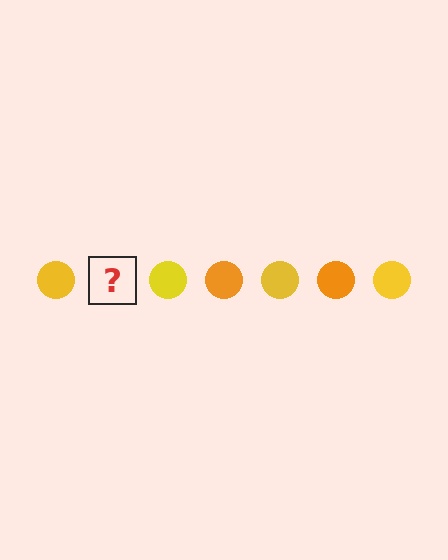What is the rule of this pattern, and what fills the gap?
The rule is that the pattern cycles through yellow, orange circles. The gap should be filled with an orange circle.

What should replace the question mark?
The question mark should be replaced with an orange circle.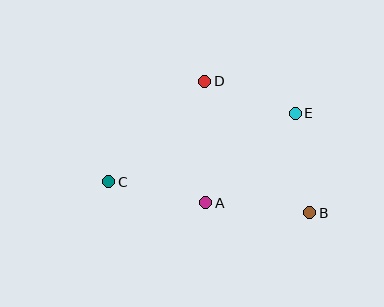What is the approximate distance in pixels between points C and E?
The distance between C and E is approximately 199 pixels.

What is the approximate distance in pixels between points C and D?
The distance between C and D is approximately 139 pixels.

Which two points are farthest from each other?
Points B and C are farthest from each other.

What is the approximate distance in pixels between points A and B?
The distance between A and B is approximately 104 pixels.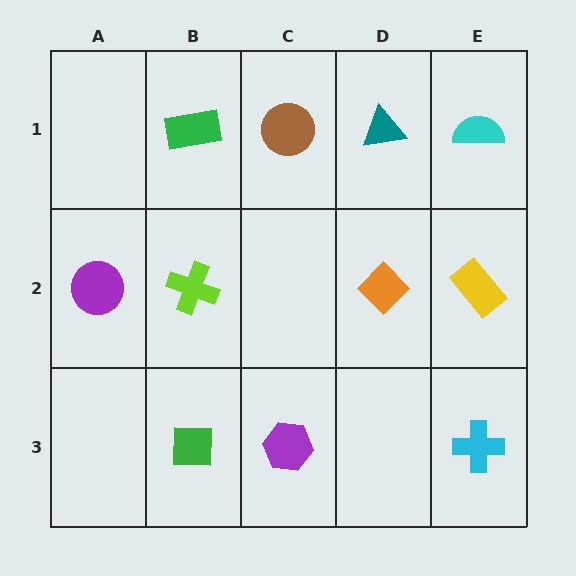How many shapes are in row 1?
4 shapes.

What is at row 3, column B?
A green square.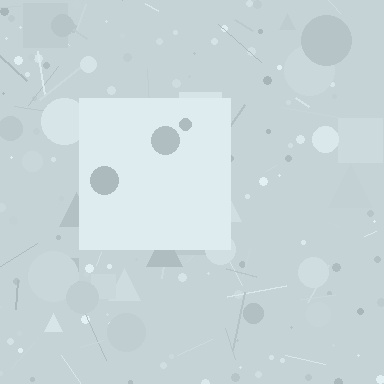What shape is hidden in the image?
A square is hidden in the image.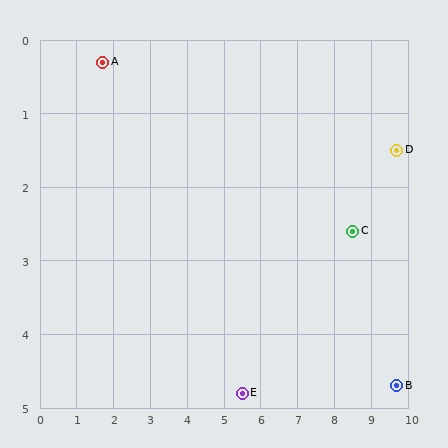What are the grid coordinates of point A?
Point A is at approximately (1.7, 0.3).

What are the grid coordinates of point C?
Point C is at approximately (8.5, 2.6).